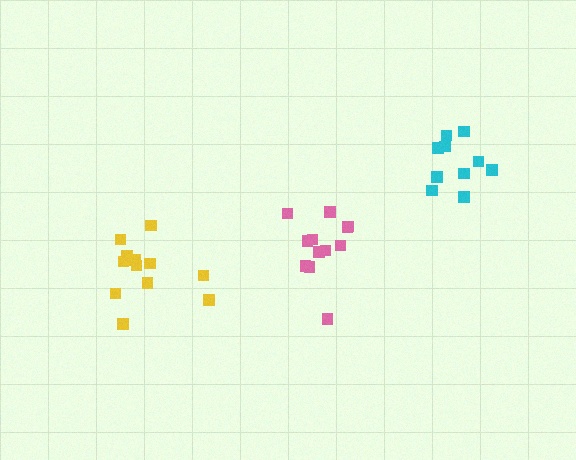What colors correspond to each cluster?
The clusters are colored: yellow, cyan, pink.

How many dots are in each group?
Group 1: 12 dots, Group 2: 10 dots, Group 3: 13 dots (35 total).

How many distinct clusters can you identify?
There are 3 distinct clusters.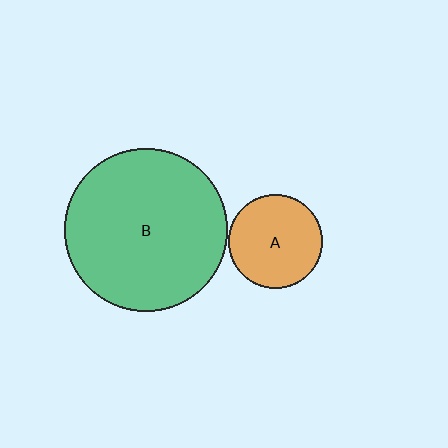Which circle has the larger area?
Circle B (green).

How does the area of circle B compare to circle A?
Approximately 3.0 times.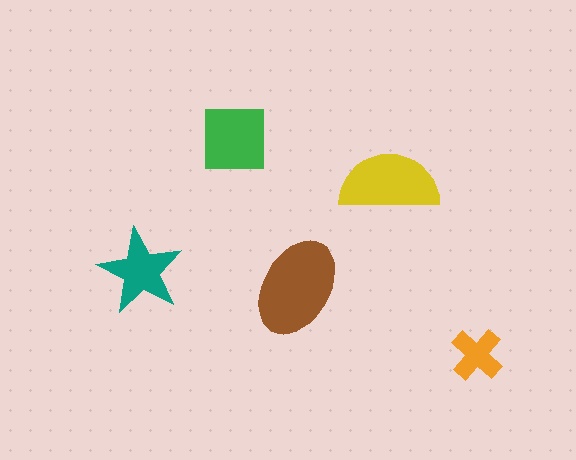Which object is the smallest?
The orange cross.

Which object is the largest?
The brown ellipse.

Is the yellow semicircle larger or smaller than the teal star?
Larger.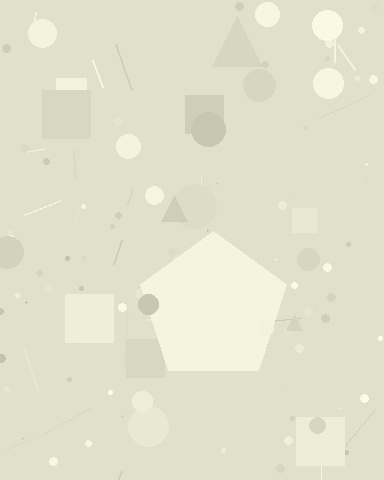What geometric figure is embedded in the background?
A pentagon is embedded in the background.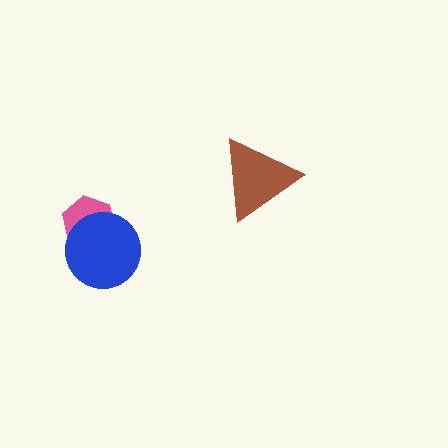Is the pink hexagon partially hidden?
Yes, it is partially covered by another shape.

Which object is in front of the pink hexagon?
The blue circle is in front of the pink hexagon.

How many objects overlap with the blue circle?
1 object overlaps with the blue circle.